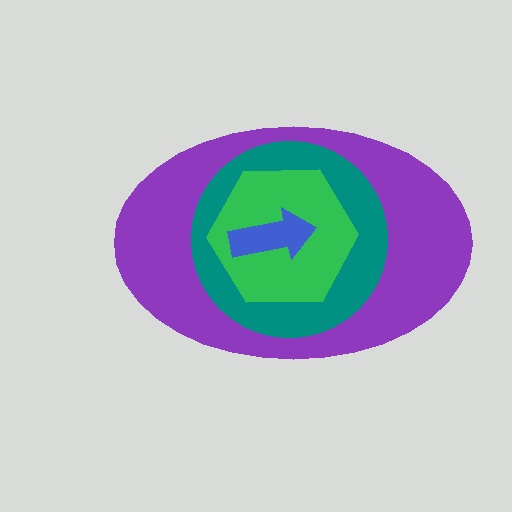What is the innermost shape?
The blue arrow.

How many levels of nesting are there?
4.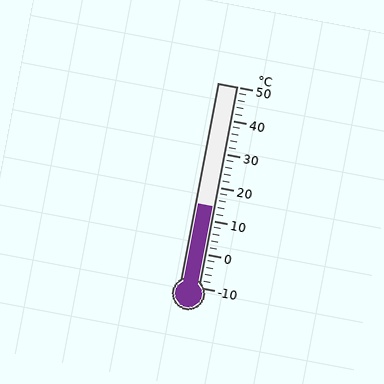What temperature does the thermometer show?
The thermometer shows approximately 14°C.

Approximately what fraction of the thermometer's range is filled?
The thermometer is filled to approximately 40% of its range.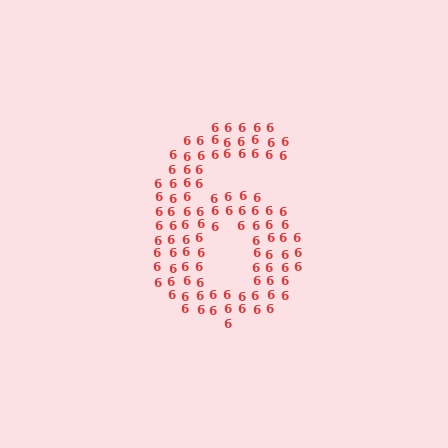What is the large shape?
The large shape is the digit 6.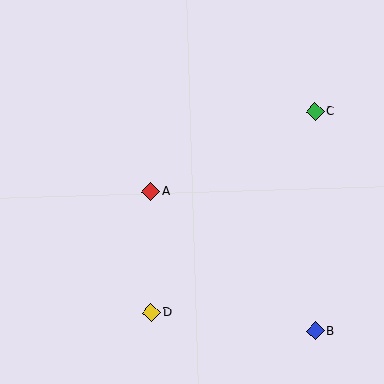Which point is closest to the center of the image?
Point A at (151, 192) is closest to the center.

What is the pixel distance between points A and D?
The distance between A and D is 121 pixels.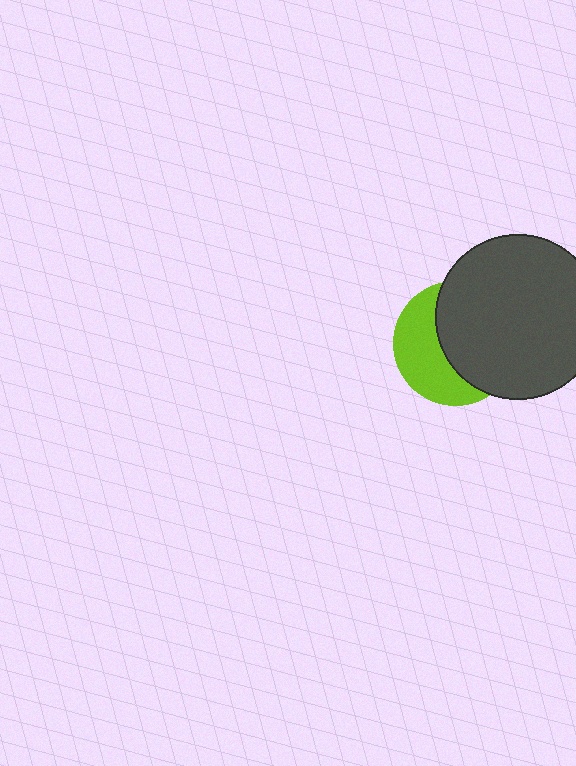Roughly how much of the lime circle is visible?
A small part of it is visible (roughly 43%).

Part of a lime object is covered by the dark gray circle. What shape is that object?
It is a circle.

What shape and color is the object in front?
The object in front is a dark gray circle.